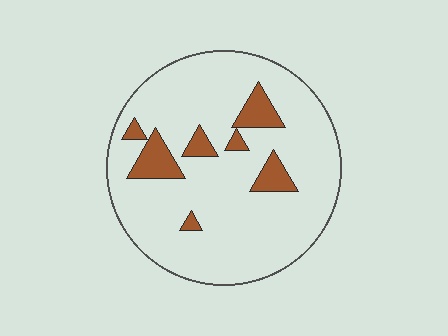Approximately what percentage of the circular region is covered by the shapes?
Approximately 15%.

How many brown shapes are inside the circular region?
7.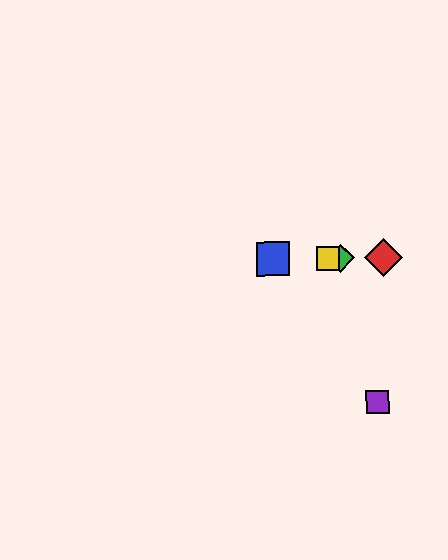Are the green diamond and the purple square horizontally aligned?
No, the green diamond is at y≈258 and the purple square is at y≈402.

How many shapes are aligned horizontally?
4 shapes (the red diamond, the blue square, the green diamond, the yellow square) are aligned horizontally.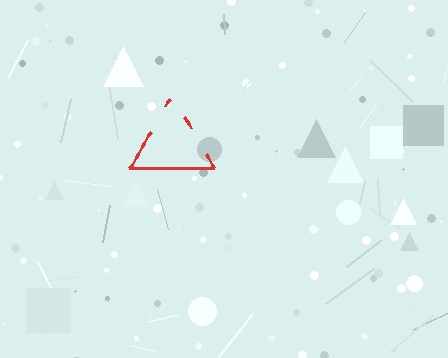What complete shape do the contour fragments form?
The contour fragments form a triangle.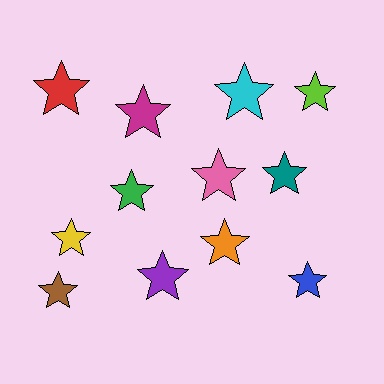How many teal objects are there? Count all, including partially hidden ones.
There is 1 teal object.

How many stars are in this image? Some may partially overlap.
There are 12 stars.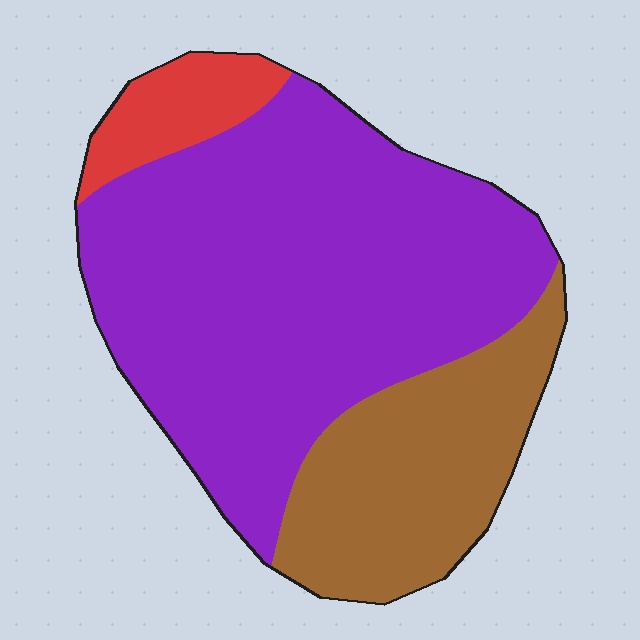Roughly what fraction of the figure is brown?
Brown covers about 25% of the figure.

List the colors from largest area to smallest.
From largest to smallest: purple, brown, red.